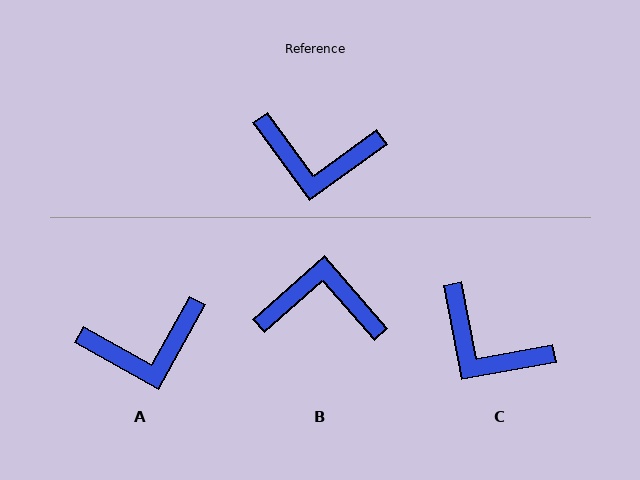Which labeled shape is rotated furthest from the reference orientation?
B, about 175 degrees away.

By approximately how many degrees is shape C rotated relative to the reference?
Approximately 25 degrees clockwise.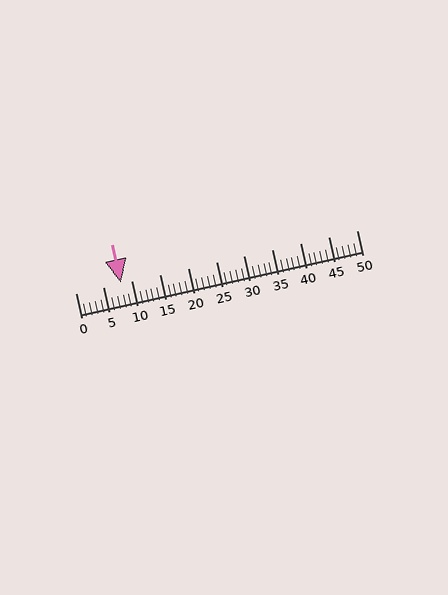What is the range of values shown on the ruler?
The ruler shows values from 0 to 50.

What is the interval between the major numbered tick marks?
The major tick marks are spaced 5 units apart.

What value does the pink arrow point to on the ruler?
The pink arrow points to approximately 8.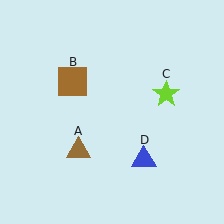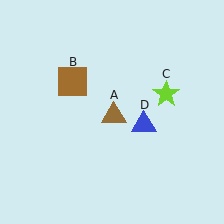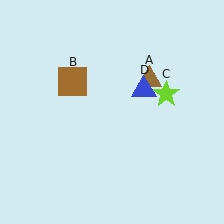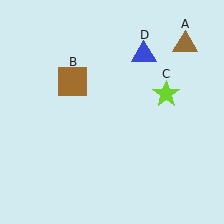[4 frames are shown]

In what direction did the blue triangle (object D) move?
The blue triangle (object D) moved up.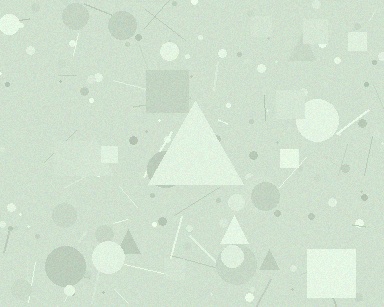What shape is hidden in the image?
A triangle is hidden in the image.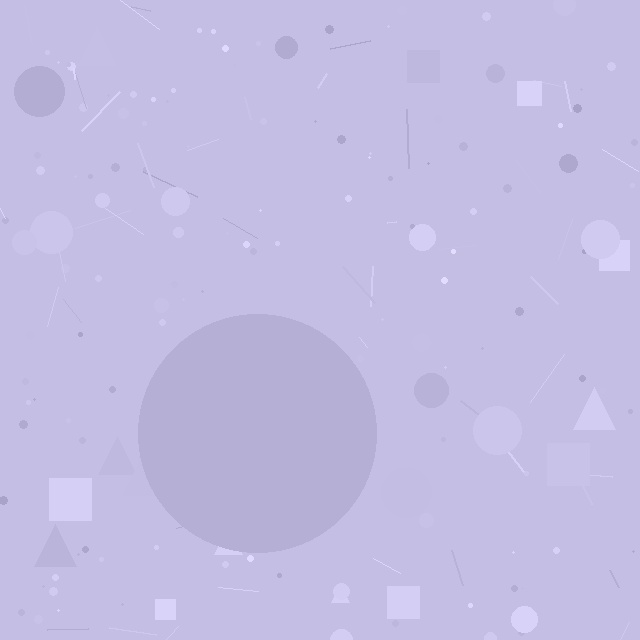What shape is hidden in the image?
A circle is hidden in the image.